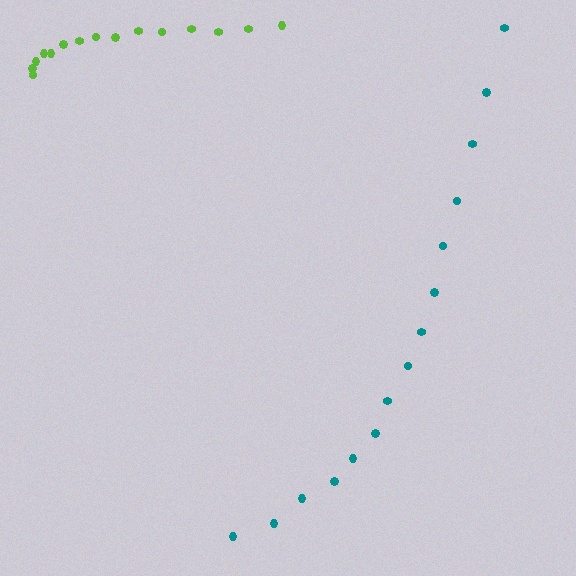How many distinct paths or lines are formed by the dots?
There are 2 distinct paths.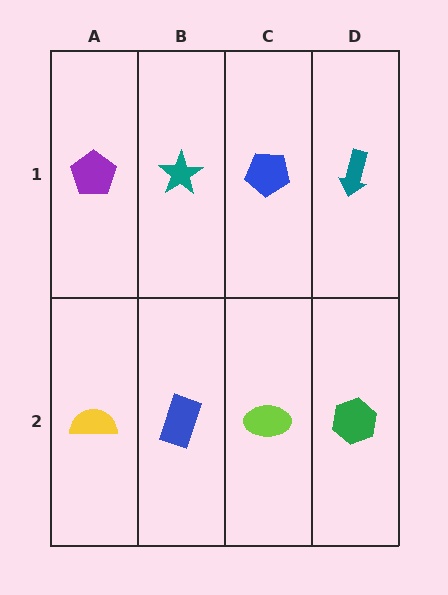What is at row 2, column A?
A yellow semicircle.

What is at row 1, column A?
A purple pentagon.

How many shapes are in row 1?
4 shapes.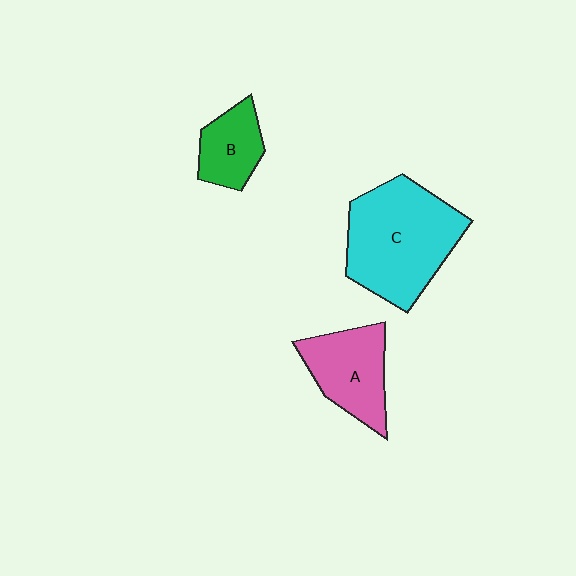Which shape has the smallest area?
Shape B (green).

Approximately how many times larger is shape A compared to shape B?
Approximately 1.5 times.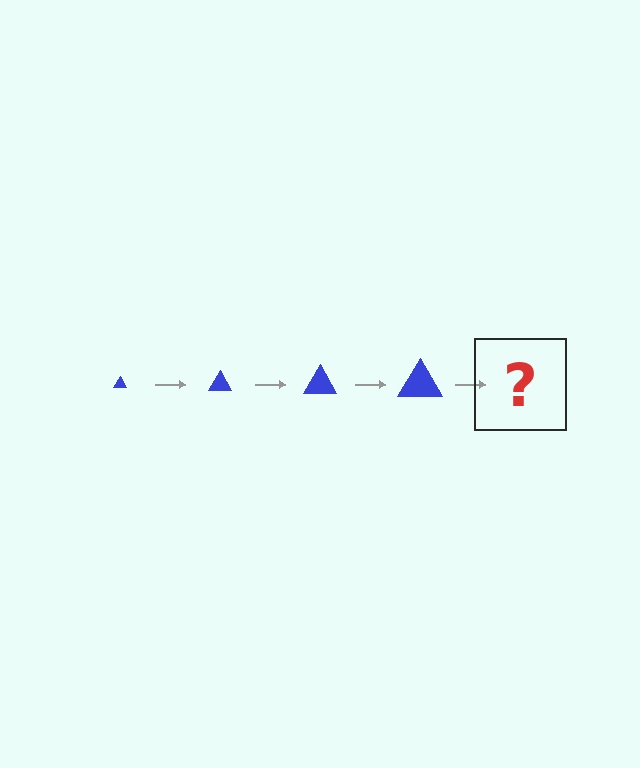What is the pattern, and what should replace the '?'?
The pattern is that the triangle gets progressively larger each step. The '?' should be a blue triangle, larger than the previous one.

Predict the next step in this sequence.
The next step is a blue triangle, larger than the previous one.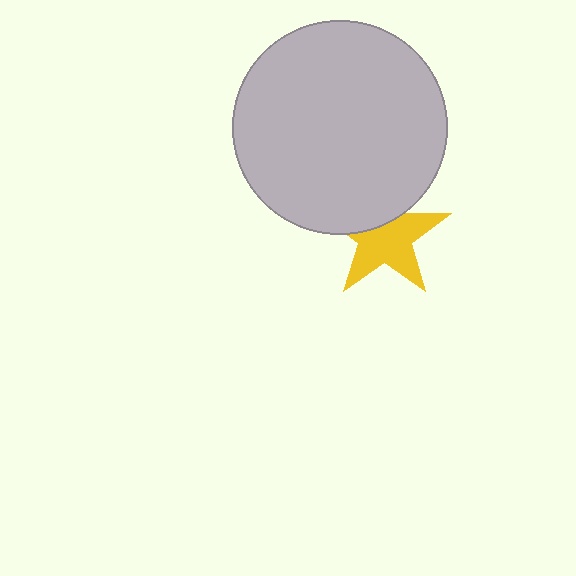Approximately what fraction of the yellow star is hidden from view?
Roughly 34% of the yellow star is hidden behind the light gray circle.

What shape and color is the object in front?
The object in front is a light gray circle.